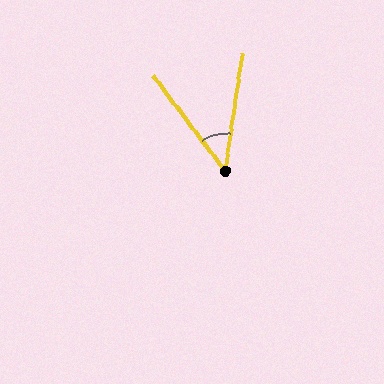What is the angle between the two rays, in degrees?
Approximately 45 degrees.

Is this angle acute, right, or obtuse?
It is acute.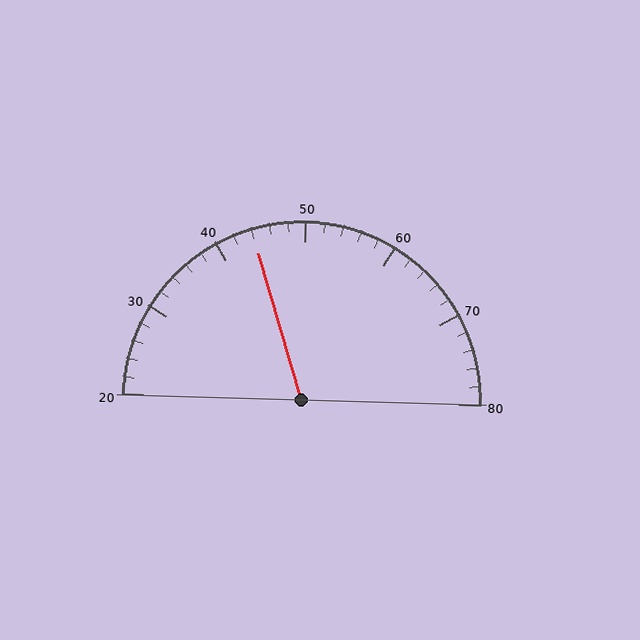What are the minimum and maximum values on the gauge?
The gauge ranges from 20 to 80.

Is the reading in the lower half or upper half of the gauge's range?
The reading is in the lower half of the range (20 to 80).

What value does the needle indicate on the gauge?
The needle indicates approximately 44.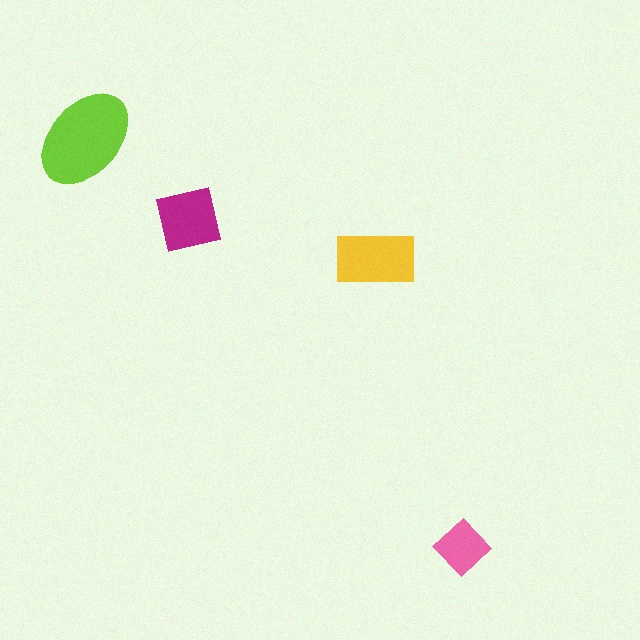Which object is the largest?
The lime ellipse.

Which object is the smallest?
The pink diamond.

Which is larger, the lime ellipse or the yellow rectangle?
The lime ellipse.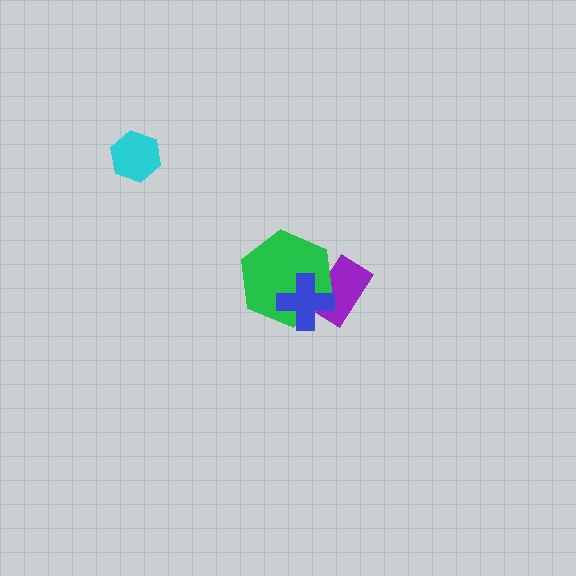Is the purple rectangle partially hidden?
Yes, it is partially covered by another shape.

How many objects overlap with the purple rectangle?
2 objects overlap with the purple rectangle.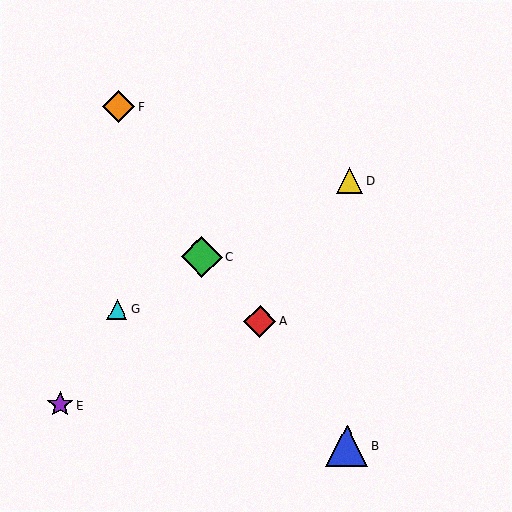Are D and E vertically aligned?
No, D is at x≈349 and E is at x≈60.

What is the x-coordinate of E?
Object E is at x≈60.